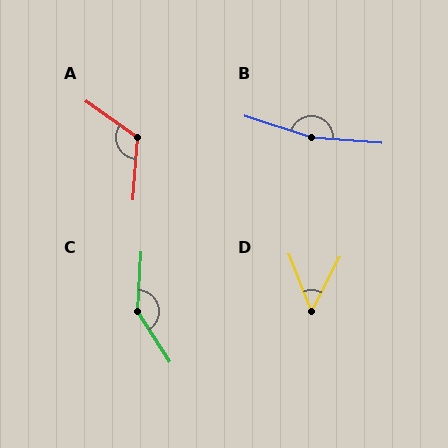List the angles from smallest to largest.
D (49°), A (122°), C (144°), B (166°).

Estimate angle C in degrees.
Approximately 144 degrees.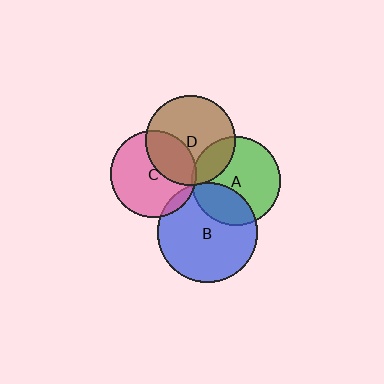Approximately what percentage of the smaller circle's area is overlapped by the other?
Approximately 10%.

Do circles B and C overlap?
Yes.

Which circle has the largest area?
Circle B (blue).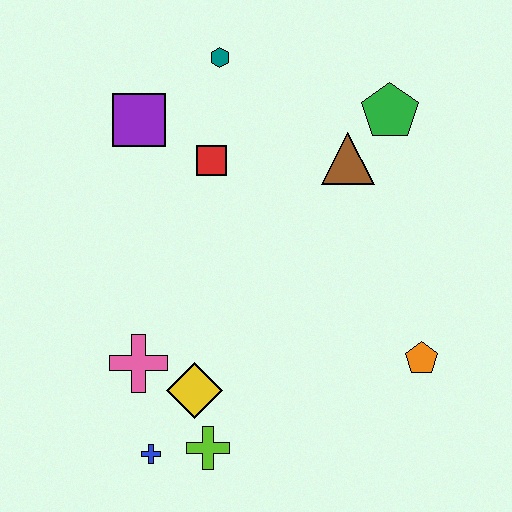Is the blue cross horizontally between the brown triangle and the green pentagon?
No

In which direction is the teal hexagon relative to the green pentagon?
The teal hexagon is to the left of the green pentagon.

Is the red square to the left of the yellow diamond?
No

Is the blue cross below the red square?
Yes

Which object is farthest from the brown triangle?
The blue cross is farthest from the brown triangle.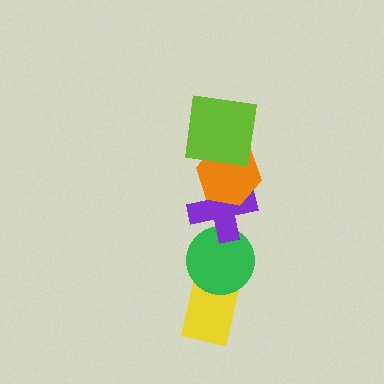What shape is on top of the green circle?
The purple cross is on top of the green circle.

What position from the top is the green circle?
The green circle is 4th from the top.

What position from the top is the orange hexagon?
The orange hexagon is 2nd from the top.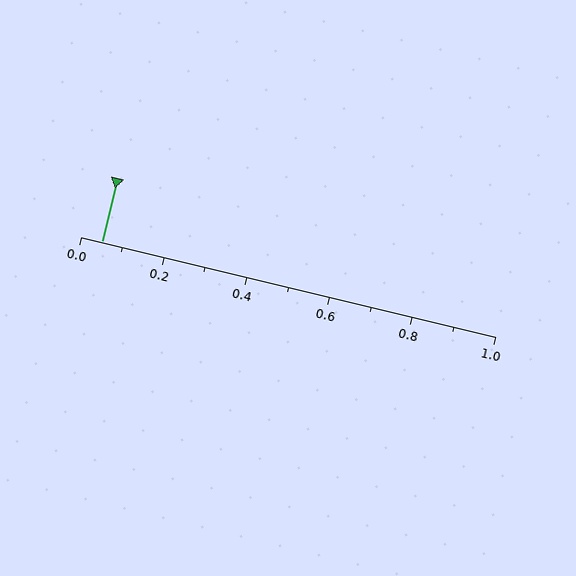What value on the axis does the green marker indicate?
The marker indicates approximately 0.05.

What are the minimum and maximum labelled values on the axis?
The axis runs from 0.0 to 1.0.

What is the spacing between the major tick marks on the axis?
The major ticks are spaced 0.2 apart.